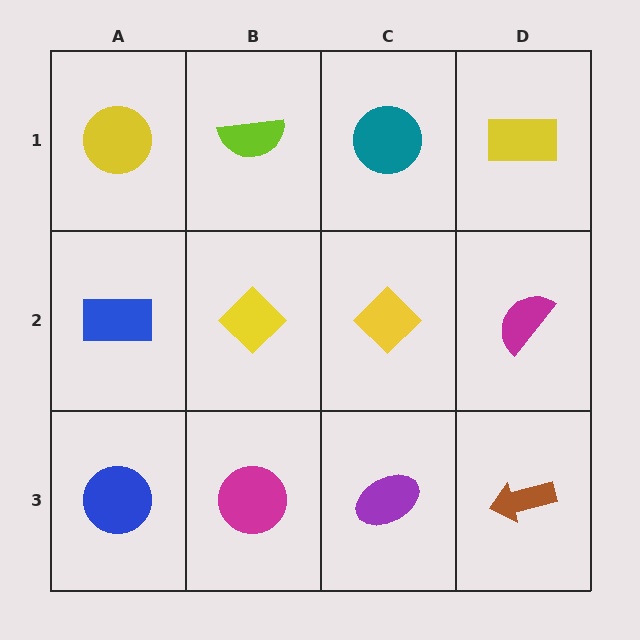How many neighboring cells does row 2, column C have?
4.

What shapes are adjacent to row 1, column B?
A yellow diamond (row 2, column B), a yellow circle (row 1, column A), a teal circle (row 1, column C).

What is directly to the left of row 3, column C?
A magenta circle.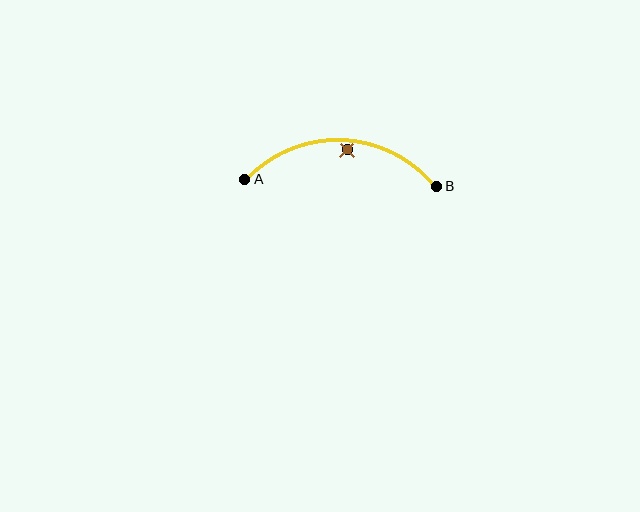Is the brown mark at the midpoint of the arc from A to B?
No — the brown mark does not lie on the arc at all. It sits slightly inside the curve.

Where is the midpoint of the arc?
The arc midpoint is the point on the curve farthest from the straight line joining A and B. It sits above that line.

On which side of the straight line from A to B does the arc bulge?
The arc bulges above the straight line connecting A and B.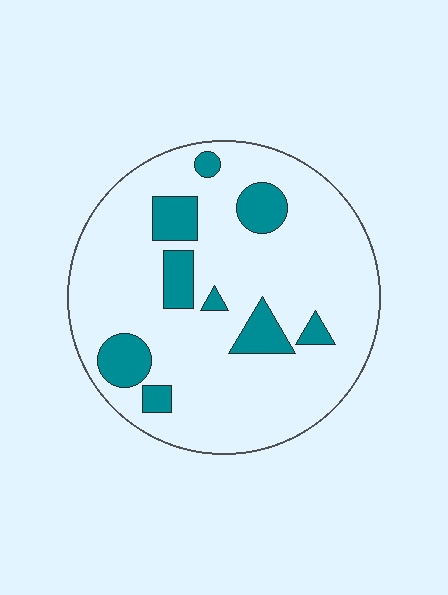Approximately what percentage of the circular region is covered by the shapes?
Approximately 15%.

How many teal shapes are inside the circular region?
9.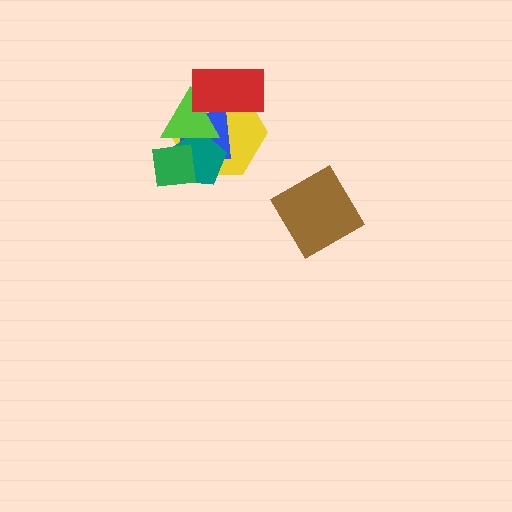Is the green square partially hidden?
Yes, it is partially covered by another shape.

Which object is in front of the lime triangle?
The red rectangle is in front of the lime triangle.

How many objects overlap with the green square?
4 objects overlap with the green square.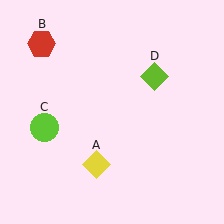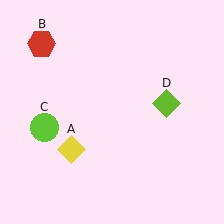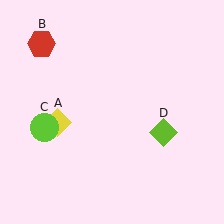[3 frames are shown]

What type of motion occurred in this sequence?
The yellow diamond (object A), lime diamond (object D) rotated clockwise around the center of the scene.